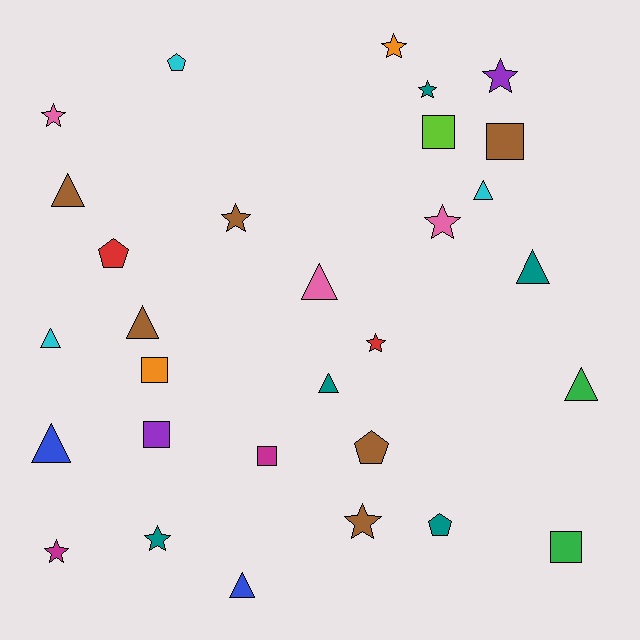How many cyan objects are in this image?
There are 3 cyan objects.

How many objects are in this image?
There are 30 objects.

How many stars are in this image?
There are 10 stars.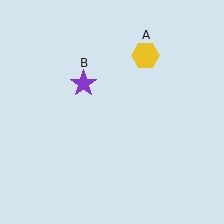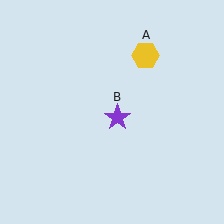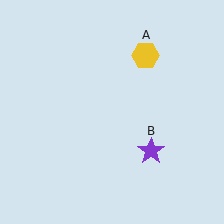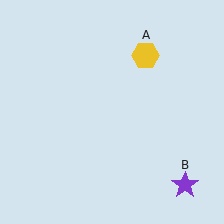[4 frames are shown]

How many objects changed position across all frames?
1 object changed position: purple star (object B).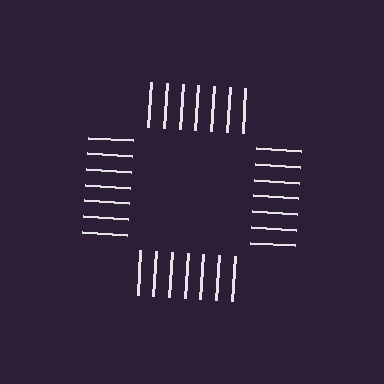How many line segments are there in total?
28 — 7 along each of the 4 edges.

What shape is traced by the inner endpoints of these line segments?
An illusory square — the line segments terminate on its edges but no continuous stroke is drawn.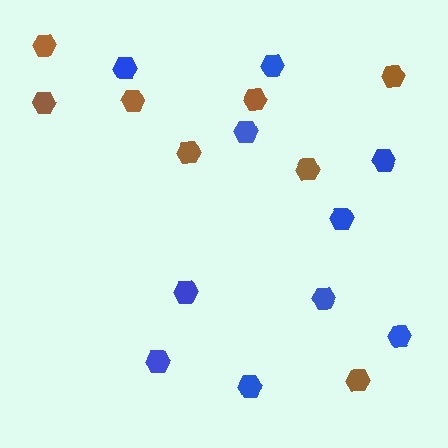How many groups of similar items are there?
There are 2 groups: one group of blue hexagons (10) and one group of brown hexagons (8).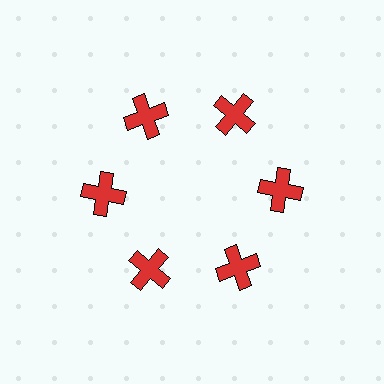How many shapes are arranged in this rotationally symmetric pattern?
There are 6 shapes, arranged in 6 groups of 1.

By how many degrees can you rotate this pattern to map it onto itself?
The pattern maps onto itself every 60 degrees of rotation.